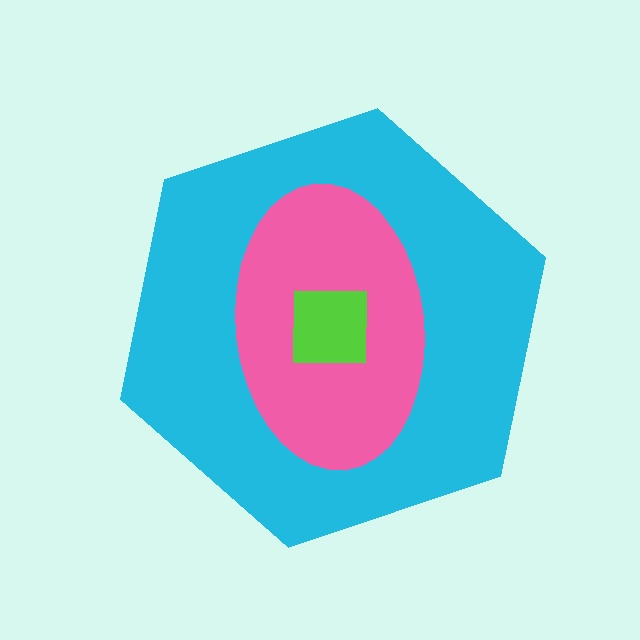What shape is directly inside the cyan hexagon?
The pink ellipse.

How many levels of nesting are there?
3.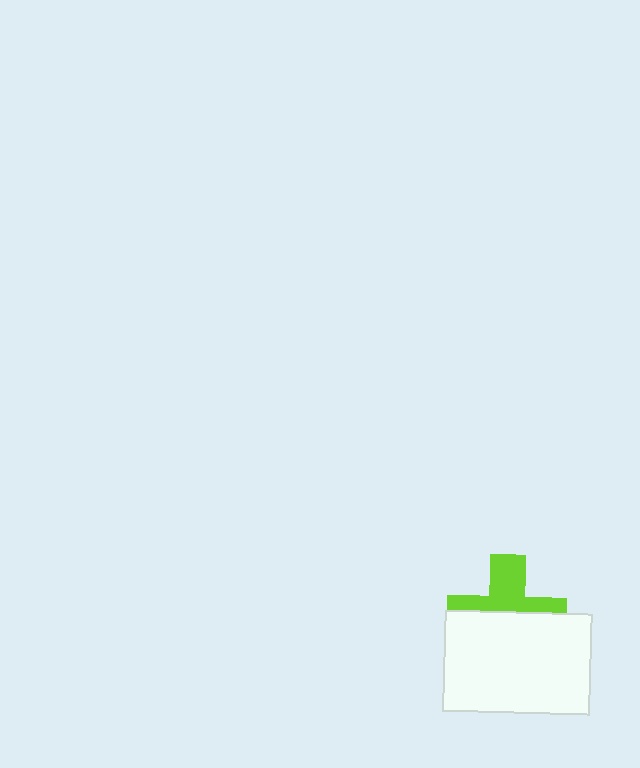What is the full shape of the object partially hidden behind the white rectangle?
The partially hidden object is a lime cross.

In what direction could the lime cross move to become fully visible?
The lime cross could move up. That would shift it out from behind the white rectangle entirely.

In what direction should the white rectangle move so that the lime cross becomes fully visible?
The white rectangle should move down. That is the shortest direction to clear the overlap and leave the lime cross fully visible.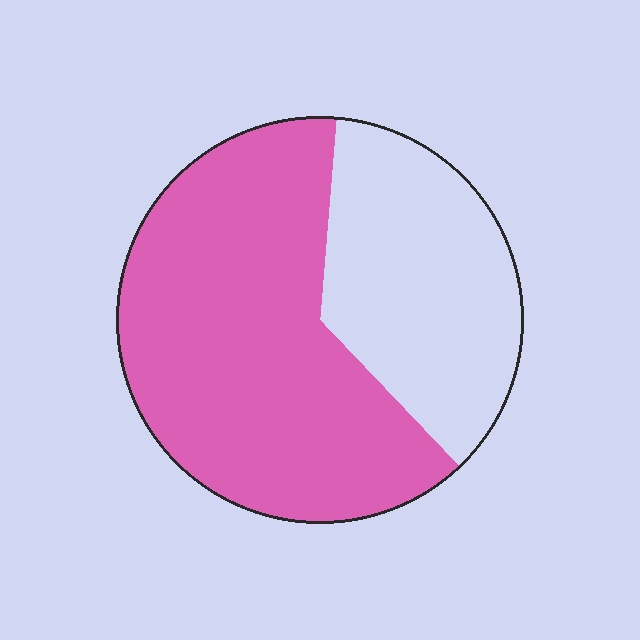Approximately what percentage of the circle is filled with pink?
Approximately 65%.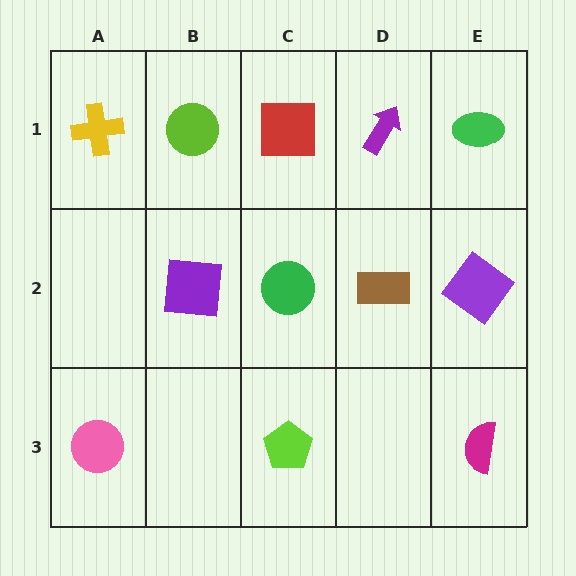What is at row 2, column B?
A purple square.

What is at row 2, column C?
A green circle.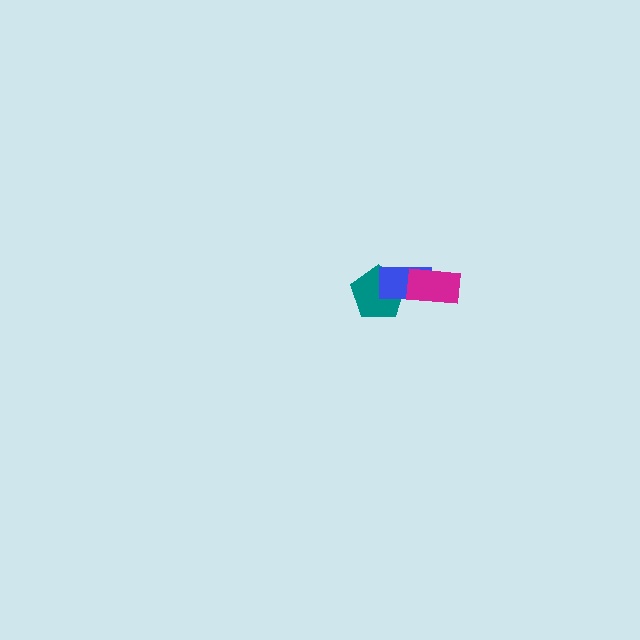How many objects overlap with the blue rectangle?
2 objects overlap with the blue rectangle.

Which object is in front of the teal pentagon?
The blue rectangle is in front of the teal pentagon.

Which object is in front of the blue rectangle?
The magenta rectangle is in front of the blue rectangle.